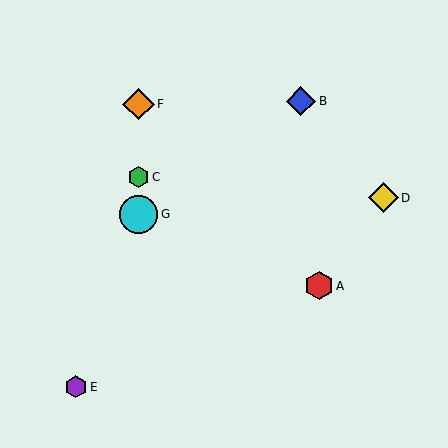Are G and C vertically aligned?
Yes, both are at x≈138.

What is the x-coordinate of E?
Object E is at x≈76.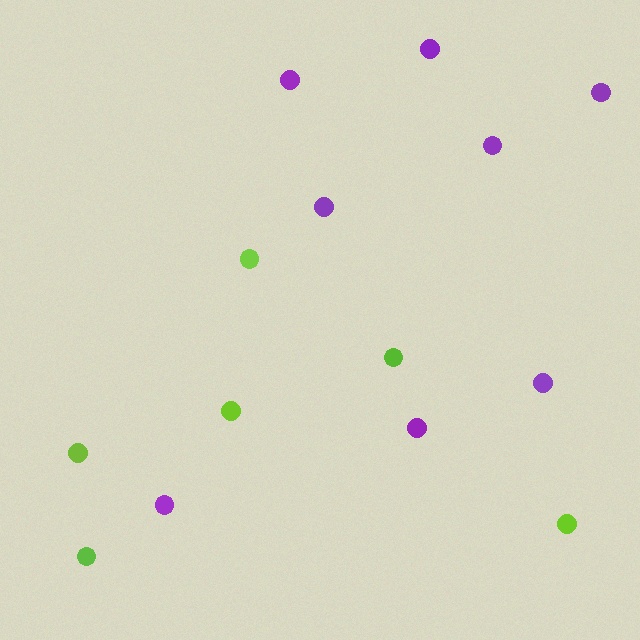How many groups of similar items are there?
There are 2 groups: one group of purple circles (8) and one group of lime circles (6).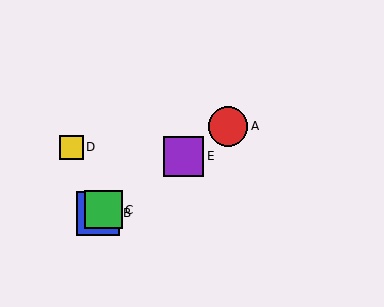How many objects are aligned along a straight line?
4 objects (A, B, C, E) are aligned along a straight line.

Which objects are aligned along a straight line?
Objects A, B, C, E are aligned along a straight line.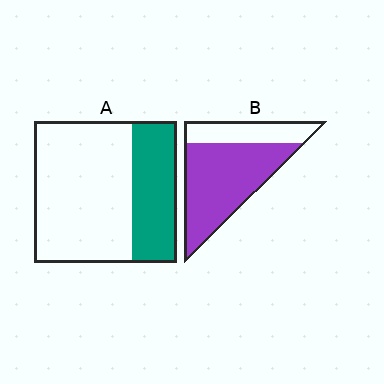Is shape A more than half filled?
No.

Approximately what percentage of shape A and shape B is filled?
A is approximately 30% and B is approximately 70%.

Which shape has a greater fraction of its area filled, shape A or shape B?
Shape B.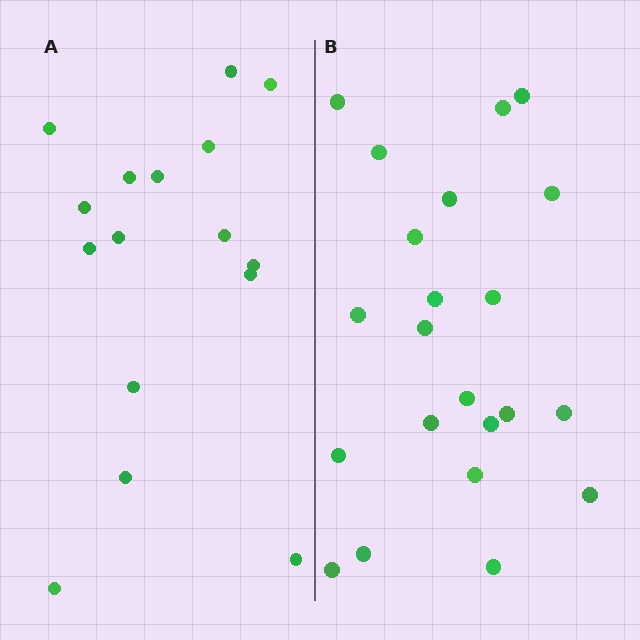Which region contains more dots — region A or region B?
Region B (the right region) has more dots.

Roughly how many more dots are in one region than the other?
Region B has about 6 more dots than region A.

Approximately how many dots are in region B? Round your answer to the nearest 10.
About 20 dots. (The exact count is 22, which rounds to 20.)